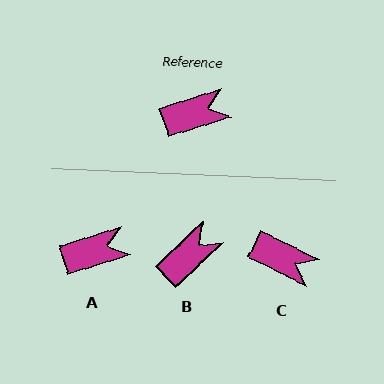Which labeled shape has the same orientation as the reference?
A.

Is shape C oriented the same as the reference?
No, it is off by about 44 degrees.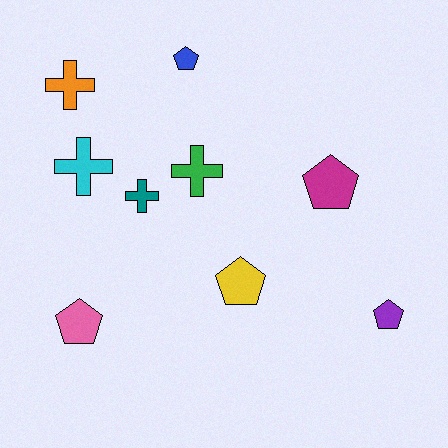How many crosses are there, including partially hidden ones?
There are 4 crosses.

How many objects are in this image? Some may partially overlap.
There are 9 objects.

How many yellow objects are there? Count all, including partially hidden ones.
There is 1 yellow object.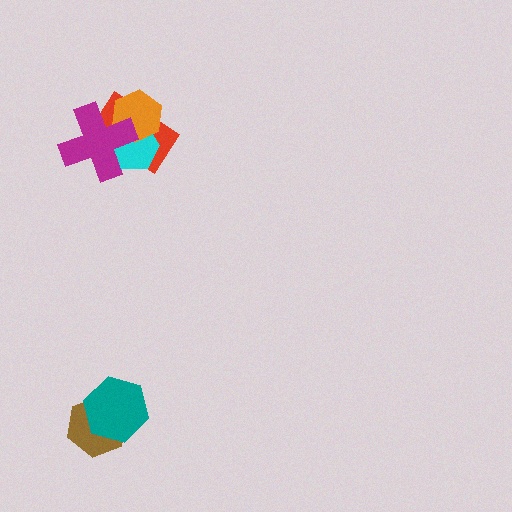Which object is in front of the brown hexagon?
The teal hexagon is in front of the brown hexagon.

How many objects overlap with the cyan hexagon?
3 objects overlap with the cyan hexagon.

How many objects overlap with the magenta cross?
3 objects overlap with the magenta cross.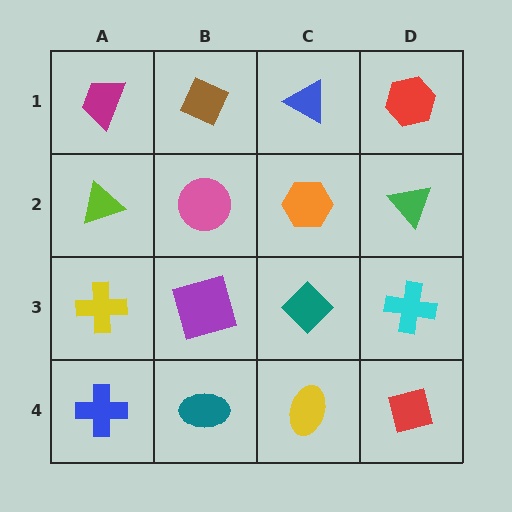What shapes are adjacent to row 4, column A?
A yellow cross (row 3, column A), a teal ellipse (row 4, column B).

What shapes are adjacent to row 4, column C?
A teal diamond (row 3, column C), a teal ellipse (row 4, column B), a red diamond (row 4, column D).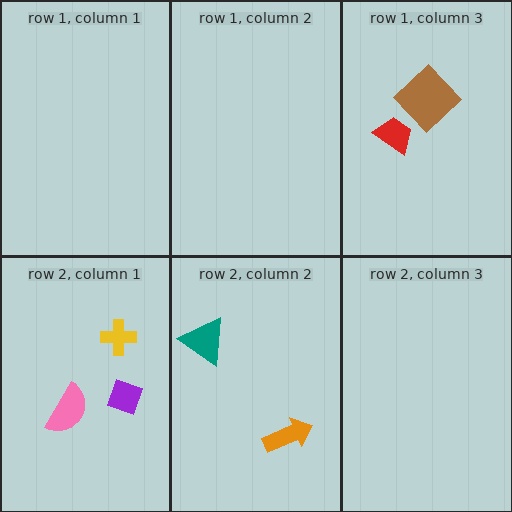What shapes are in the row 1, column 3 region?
The red trapezoid, the brown diamond.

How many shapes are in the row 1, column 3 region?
2.